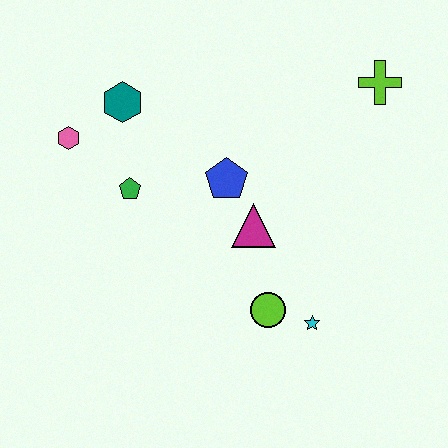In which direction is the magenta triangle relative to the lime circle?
The magenta triangle is above the lime circle.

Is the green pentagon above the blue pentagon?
No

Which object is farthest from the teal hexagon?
The cyan star is farthest from the teal hexagon.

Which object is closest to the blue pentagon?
The magenta triangle is closest to the blue pentagon.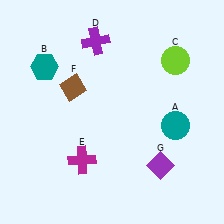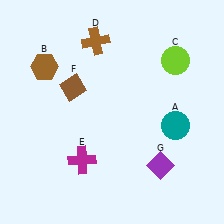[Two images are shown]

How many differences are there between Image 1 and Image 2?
There are 2 differences between the two images.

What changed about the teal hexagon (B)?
In Image 1, B is teal. In Image 2, it changed to brown.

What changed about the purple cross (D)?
In Image 1, D is purple. In Image 2, it changed to brown.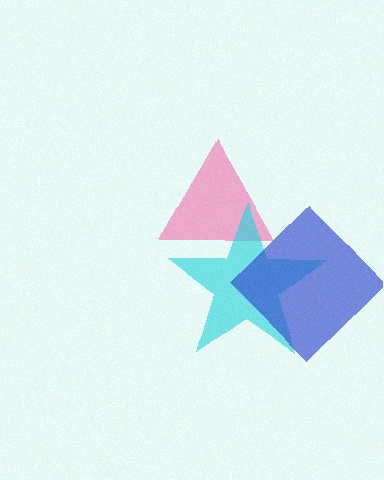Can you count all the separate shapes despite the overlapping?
Yes, there are 3 separate shapes.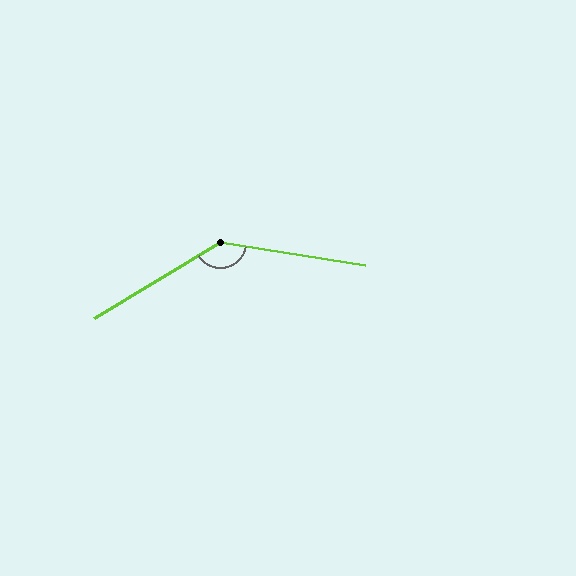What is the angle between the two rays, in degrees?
Approximately 140 degrees.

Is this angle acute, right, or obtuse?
It is obtuse.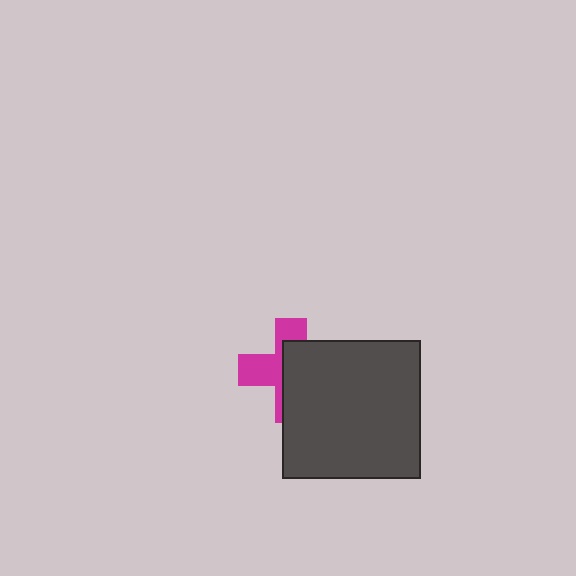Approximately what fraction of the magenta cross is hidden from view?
Roughly 58% of the magenta cross is hidden behind the dark gray square.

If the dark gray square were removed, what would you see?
You would see the complete magenta cross.